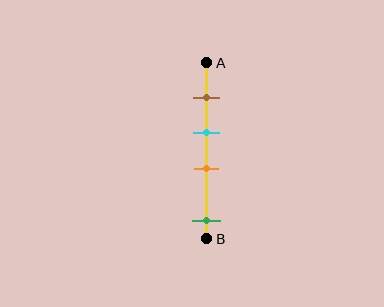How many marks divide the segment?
There are 4 marks dividing the segment.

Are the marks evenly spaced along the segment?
No, the marks are not evenly spaced.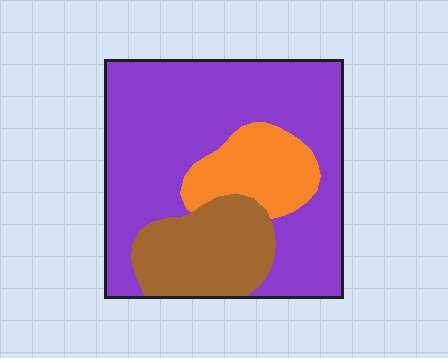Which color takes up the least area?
Orange, at roughly 15%.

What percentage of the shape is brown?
Brown covers about 20% of the shape.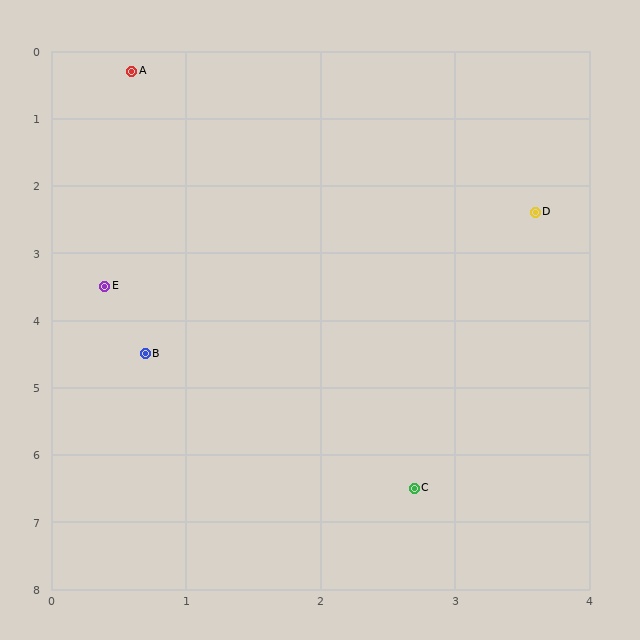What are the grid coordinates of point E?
Point E is at approximately (0.4, 3.5).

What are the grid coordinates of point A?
Point A is at approximately (0.6, 0.3).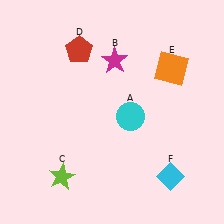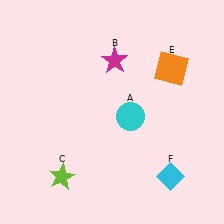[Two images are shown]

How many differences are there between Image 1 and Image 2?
There is 1 difference between the two images.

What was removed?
The red pentagon (D) was removed in Image 2.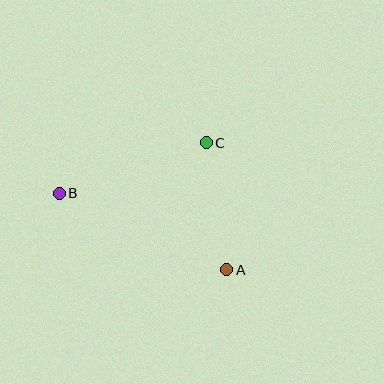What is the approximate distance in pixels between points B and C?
The distance between B and C is approximately 156 pixels.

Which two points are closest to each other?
Points A and C are closest to each other.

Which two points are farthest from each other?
Points A and B are farthest from each other.